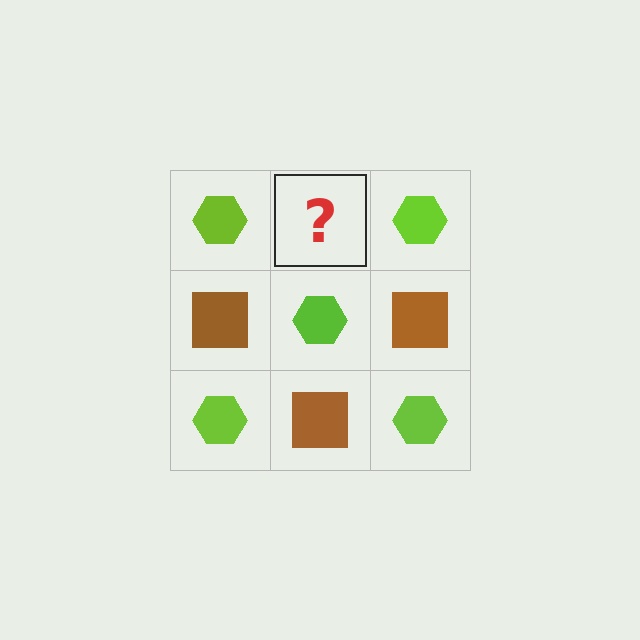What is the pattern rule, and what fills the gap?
The rule is that it alternates lime hexagon and brown square in a checkerboard pattern. The gap should be filled with a brown square.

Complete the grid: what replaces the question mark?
The question mark should be replaced with a brown square.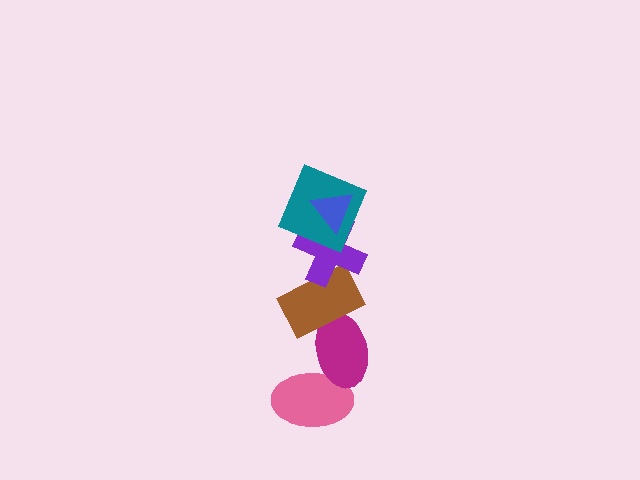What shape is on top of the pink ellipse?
The magenta ellipse is on top of the pink ellipse.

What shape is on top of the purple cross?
The teal square is on top of the purple cross.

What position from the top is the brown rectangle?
The brown rectangle is 4th from the top.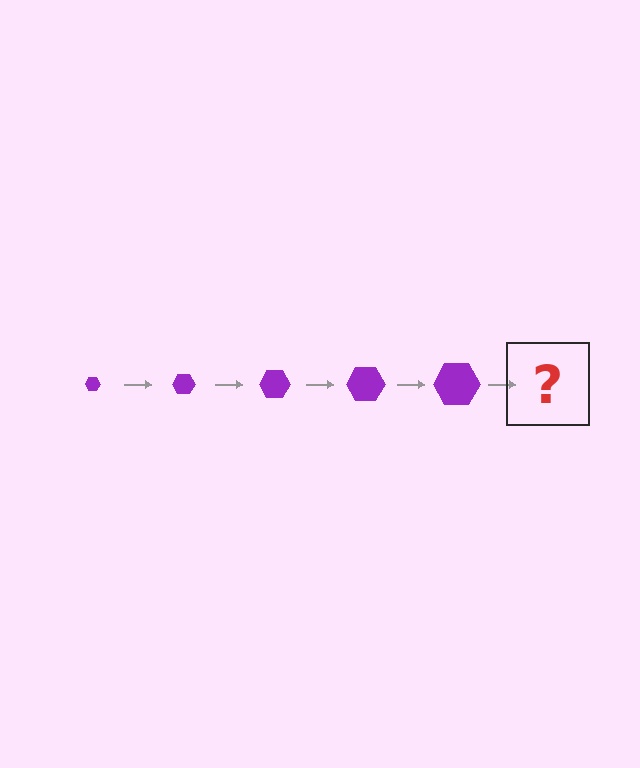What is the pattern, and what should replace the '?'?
The pattern is that the hexagon gets progressively larger each step. The '?' should be a purple hexagon, larger than the previous one.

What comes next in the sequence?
The next element should be a purple hexagon, larger than the previous one.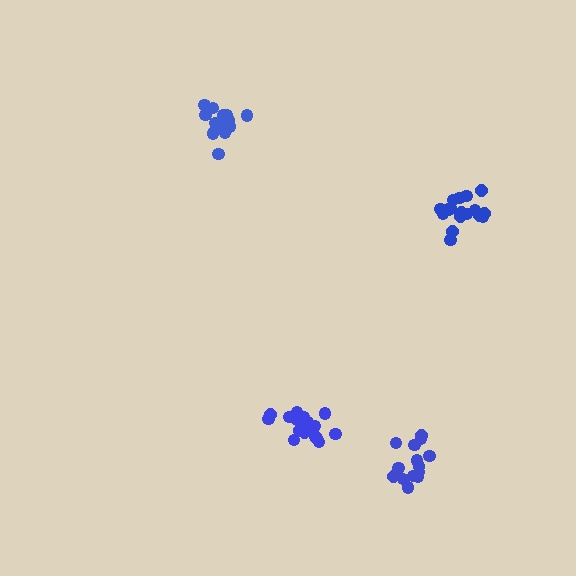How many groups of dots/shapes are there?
There are 4 groups.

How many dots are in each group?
Group 1: 16 dots, Group 2: 20 dots, Group 3: 19 dots, Group 4: 15 dots (70 total).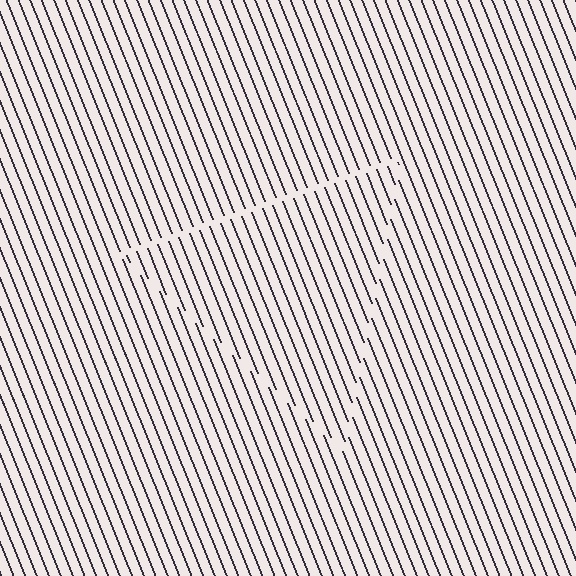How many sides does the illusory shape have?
3 sides — the line-ends trace a triangle.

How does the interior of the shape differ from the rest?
The interior of the shape contains the same grating, shifted by half a period — the contour is defined by the phase discontinuity where line-ends from the inner and outer gratings abut.